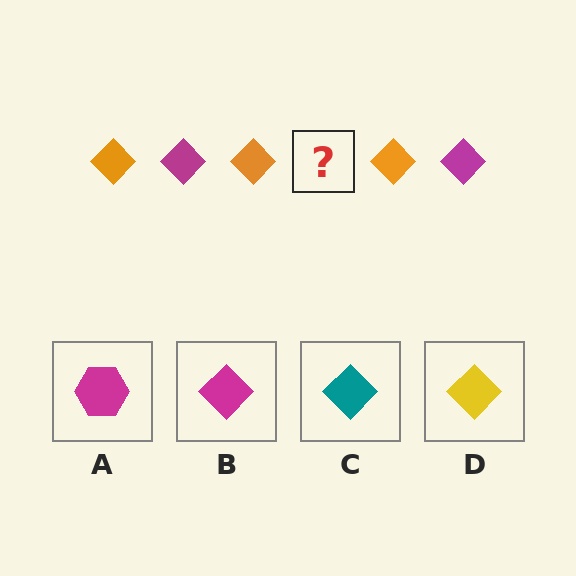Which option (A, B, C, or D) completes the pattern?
B.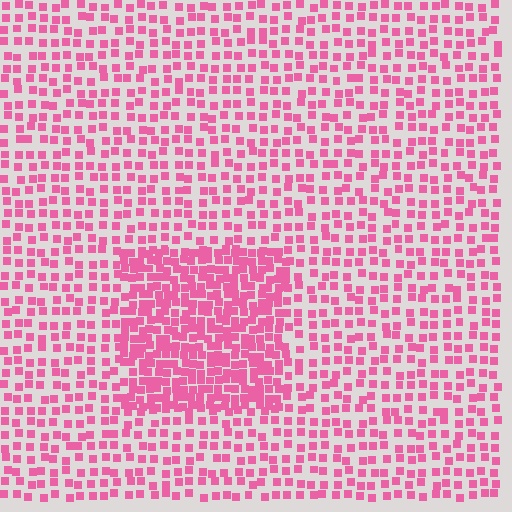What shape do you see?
I see a rectangle.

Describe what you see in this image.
The image contains small pink elements arranged at two different densities. A rectangle-shaped region is visible where the elements are more densely packed than the surrounding area.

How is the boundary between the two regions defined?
The boundary is defined by a change in element density (approximately 2.0x ratio). All elements are the same color, size, and shape.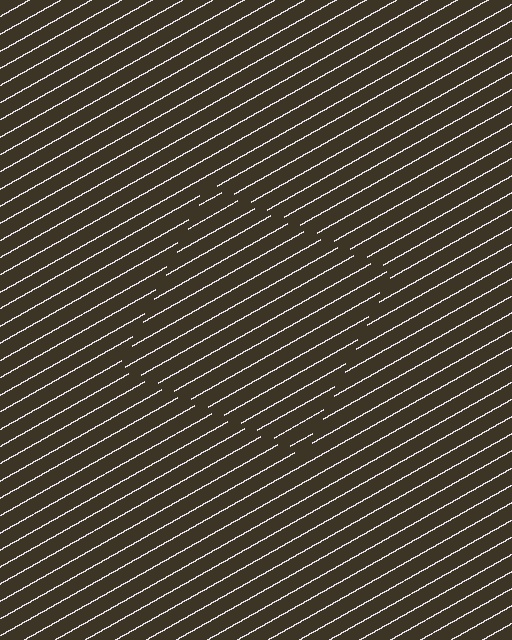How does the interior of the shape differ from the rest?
The interior of the shape contains the same grating, shifted by half a period — the contour is defined by the phase discontinuity where line-ends from the inner and outer gratings abut.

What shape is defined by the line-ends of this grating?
An illusory square. The interior of the shape contains the same grating, shifted by half a period — the contour is defined by the phase discontinuity where line-ends from the inner and outer gratings abut.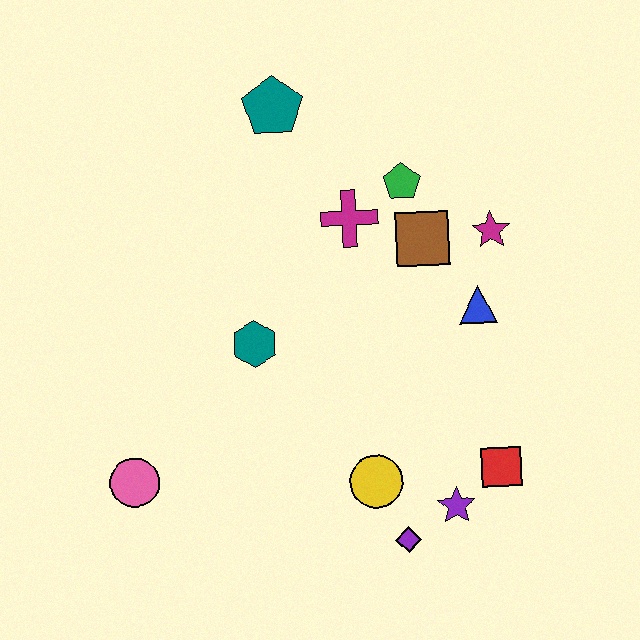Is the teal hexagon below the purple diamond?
No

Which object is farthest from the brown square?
The pink circle is farthest from the brown square.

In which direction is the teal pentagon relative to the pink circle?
The teal pentagon is above the pink circle.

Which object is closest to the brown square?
The green pentagon is closest to the brown square.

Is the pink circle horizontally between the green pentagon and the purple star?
No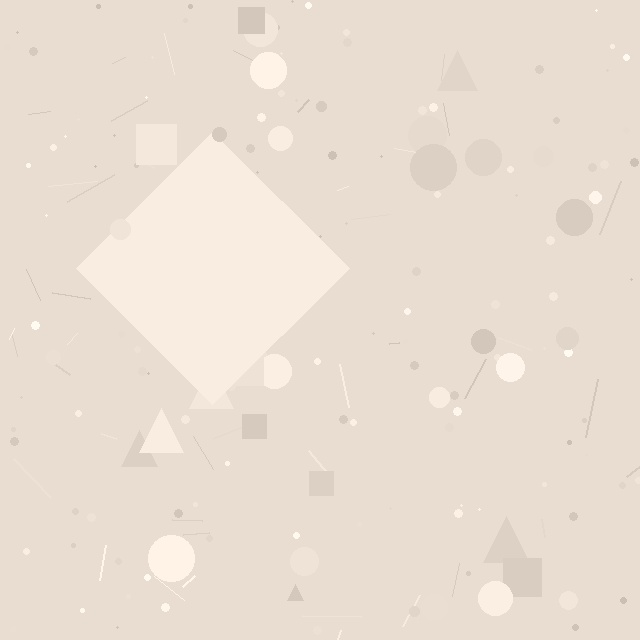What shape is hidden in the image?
A diamond is hidden in the image.